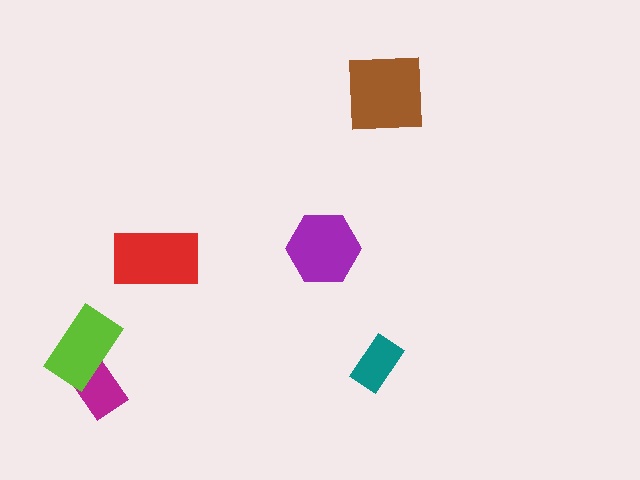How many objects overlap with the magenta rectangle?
1 object overlaps with the magenta rectangle.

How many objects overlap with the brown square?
0 objects overlap with the brown square.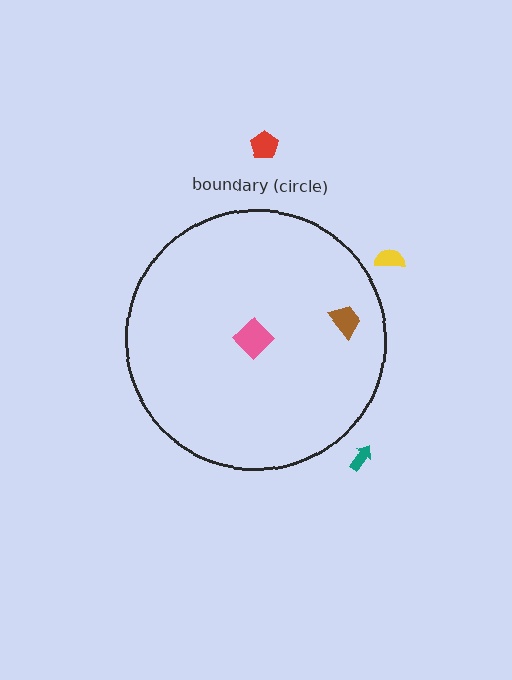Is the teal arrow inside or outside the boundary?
Outside.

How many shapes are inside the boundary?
2 inside, 3 outside.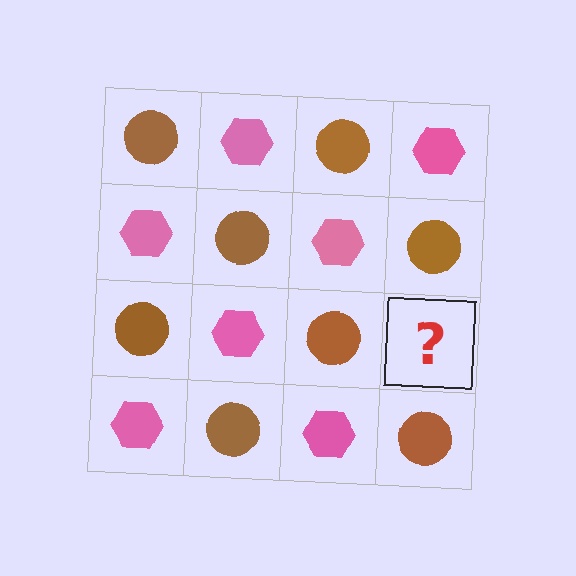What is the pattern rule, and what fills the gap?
The rule is that it alternates brown circle and pink hexagon in a checkerboard pattern. The gap should be filled with a pink hexagon.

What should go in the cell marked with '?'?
The missing cell should contain a pink hexagon.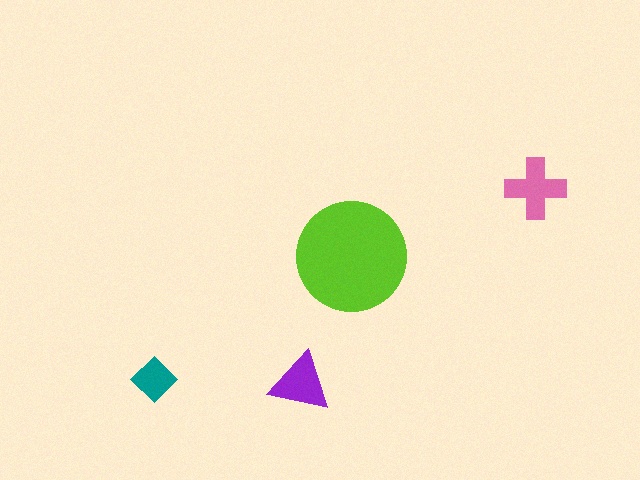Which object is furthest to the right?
The pink cross is rightmost.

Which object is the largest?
The lime circle.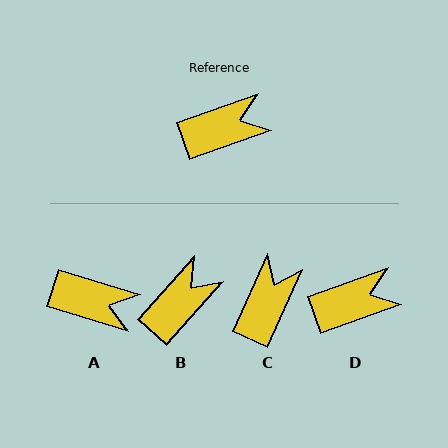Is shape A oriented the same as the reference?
No, it is off by about 37 degrees.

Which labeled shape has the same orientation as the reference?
D.